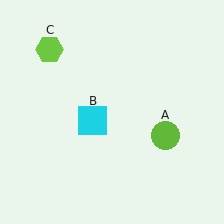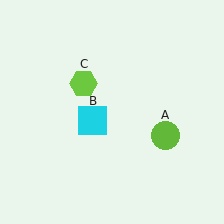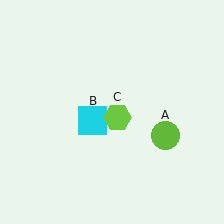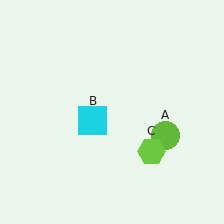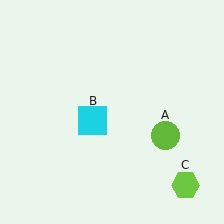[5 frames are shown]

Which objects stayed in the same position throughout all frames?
Lime circle (object A) and cyan square (object B) remained stationary.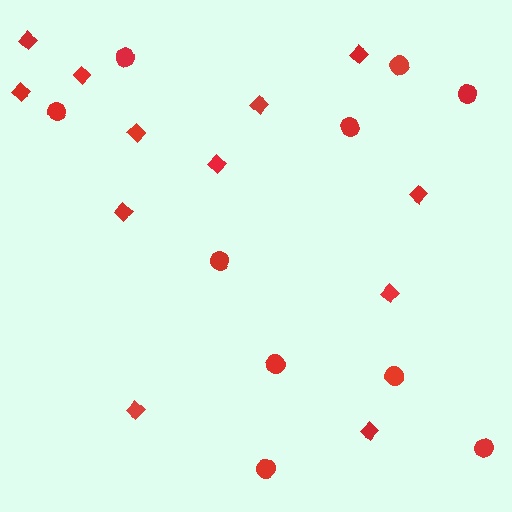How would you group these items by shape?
There are 2 groups: one group of diamonds (12) and one group of circles (10).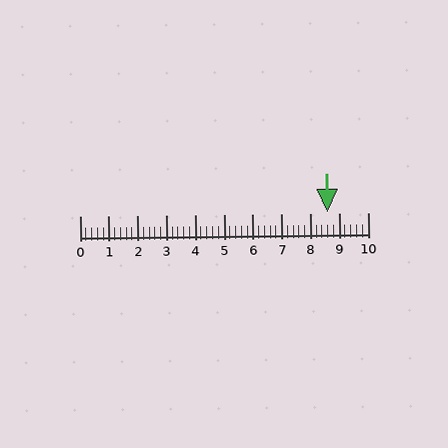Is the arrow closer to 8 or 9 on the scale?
The arrow is closer to 9.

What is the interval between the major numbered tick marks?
The major tick marks are spaced 1 units apart.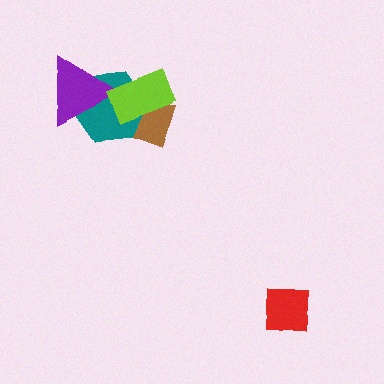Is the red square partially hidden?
No, no other shape covers it.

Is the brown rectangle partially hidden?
Yes, it is partially covered by another shape.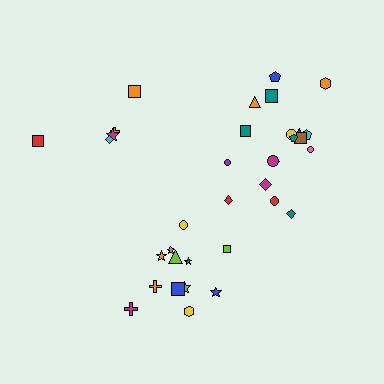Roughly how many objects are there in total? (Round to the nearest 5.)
Roughly 35 objects in total.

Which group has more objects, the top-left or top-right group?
The top-right group.